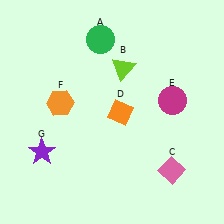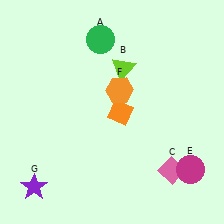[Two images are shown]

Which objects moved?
The objects that moved are: the magenta circle (E), the orange hexagon (F), the purple star (G).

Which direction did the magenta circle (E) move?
The magenta circle (E) moved down.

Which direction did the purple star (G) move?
The purple star (G) moved down.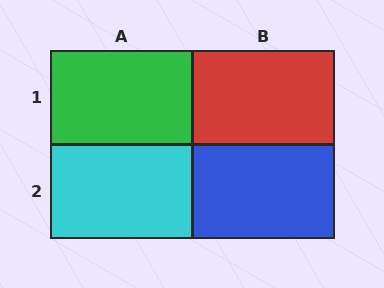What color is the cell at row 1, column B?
Red.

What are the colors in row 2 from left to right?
Cyan, blue.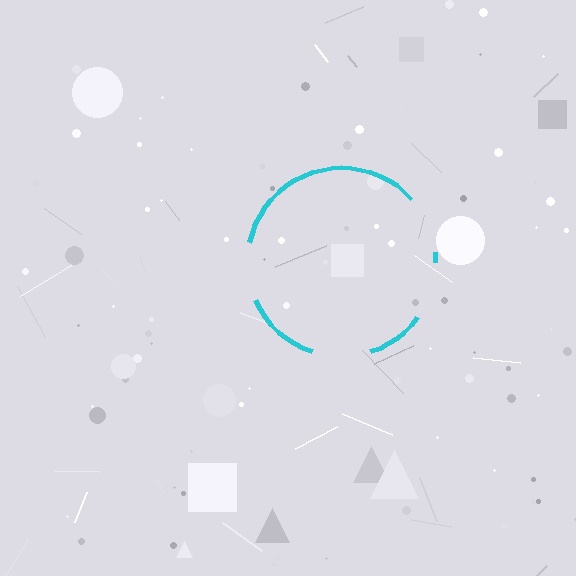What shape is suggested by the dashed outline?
The dashed outline suggests a circle.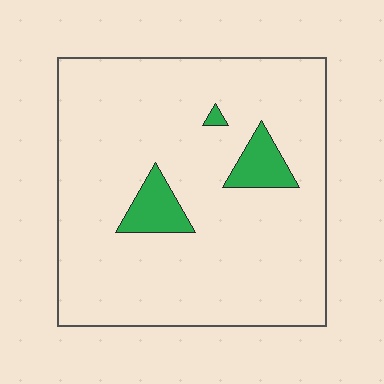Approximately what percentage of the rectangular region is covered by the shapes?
Approximately 10%.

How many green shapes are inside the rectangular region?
3.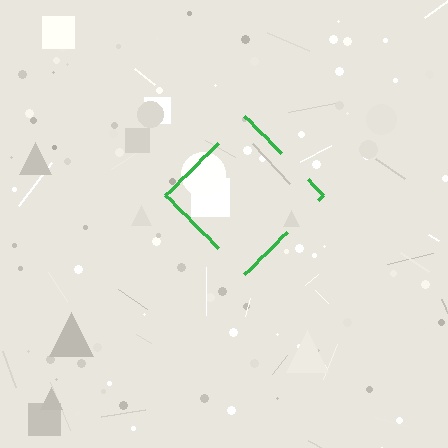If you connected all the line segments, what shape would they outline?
They would outline a diamond.